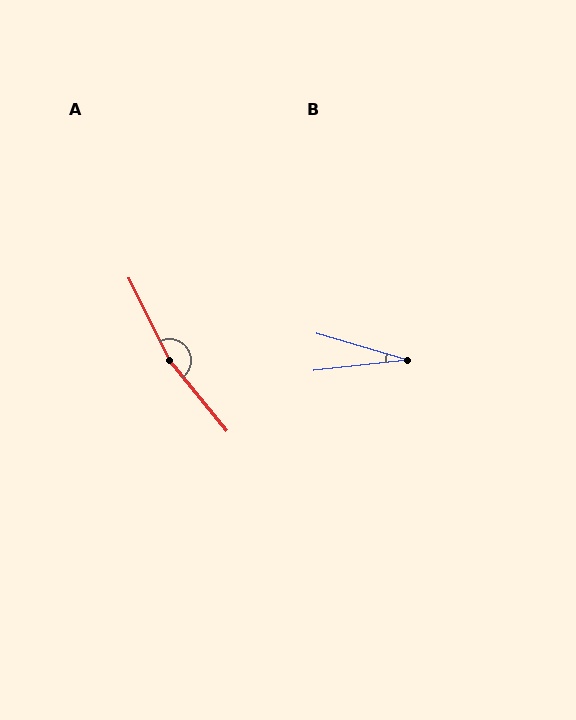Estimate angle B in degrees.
Approximately 22 degrees.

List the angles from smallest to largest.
B (22°), A (167°).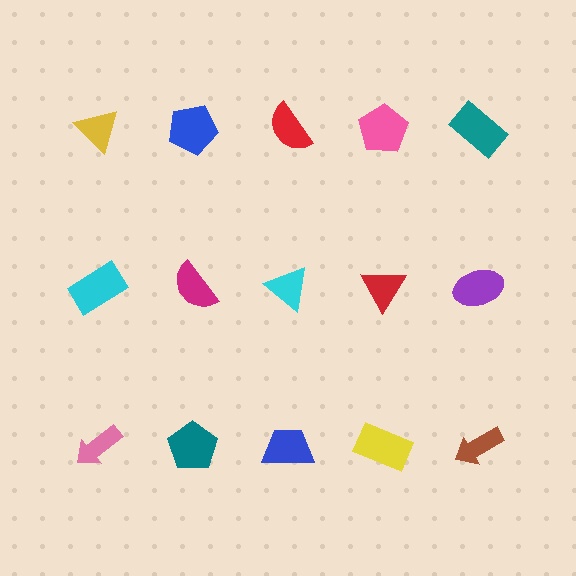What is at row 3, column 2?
A teal pentagon.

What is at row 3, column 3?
A blue trapezoid.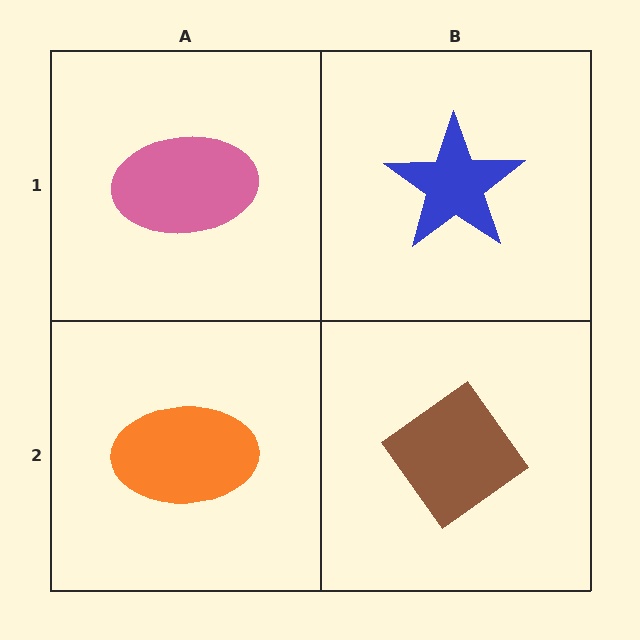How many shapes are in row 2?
2 shapes.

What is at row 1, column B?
A blue star.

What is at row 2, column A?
An orange ellipse.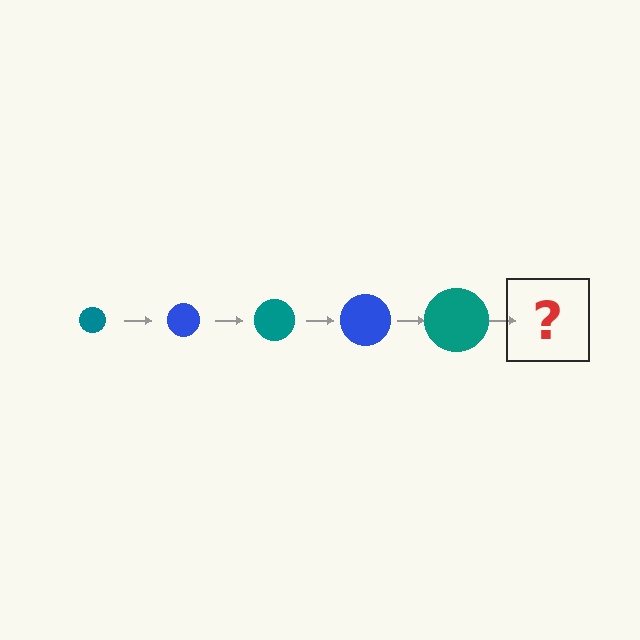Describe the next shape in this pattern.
It should be a blue circle, larger than the previous one.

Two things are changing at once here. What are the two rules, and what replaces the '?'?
The two rules are that the circle grows larger each step and the color cycles through teal and blue. The '?' should be a blue circle, larger than the previous one.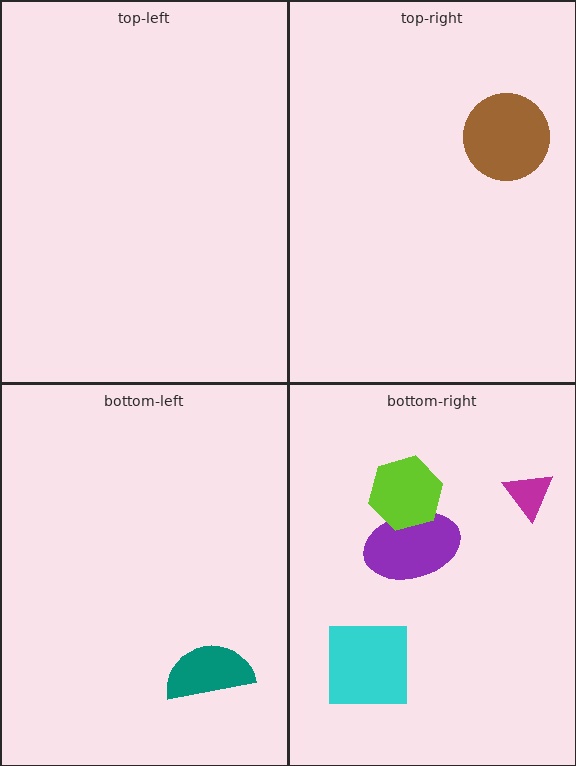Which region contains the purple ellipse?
The bottom-right region.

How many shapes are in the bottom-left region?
1.